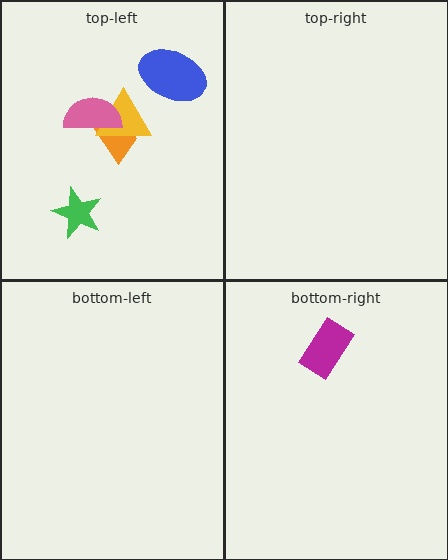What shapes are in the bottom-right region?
The magenta rectangle.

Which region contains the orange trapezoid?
The top-left region.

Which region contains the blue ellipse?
The top-left region.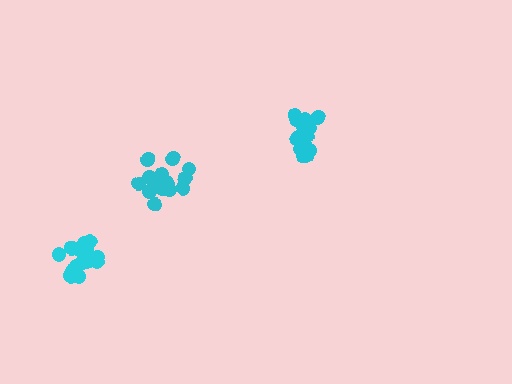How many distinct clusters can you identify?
There are 3 distinct clusters.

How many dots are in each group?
Group 1: 14 dots, Group 2: 18 dots, Group 3: 16 dots (48 total).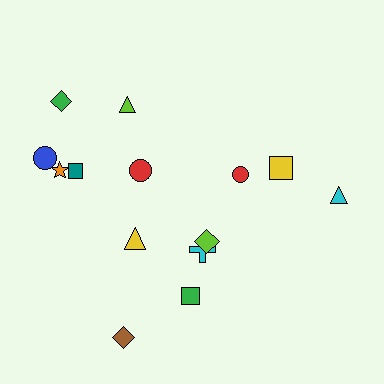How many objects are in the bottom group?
There are 5 objects.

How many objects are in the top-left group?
There are 6 objects.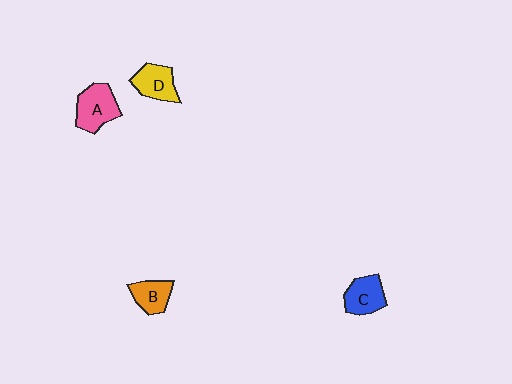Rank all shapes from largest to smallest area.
From largest to smallest: A (pink), C (blue), D (yellow), B (orange).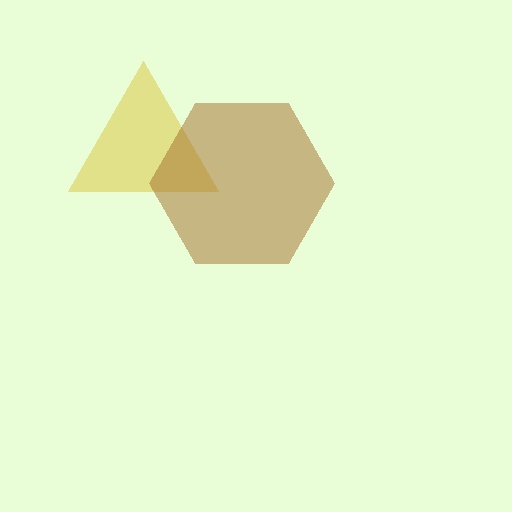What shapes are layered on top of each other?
The layered shapes are: a yellow triangle, a brown hexagon.